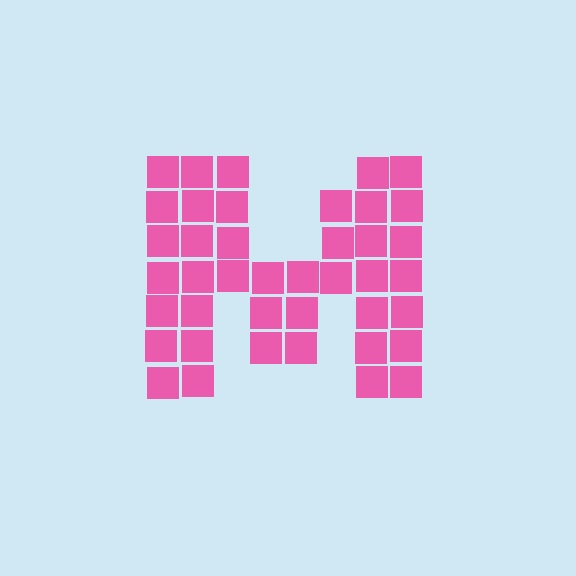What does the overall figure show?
The overall figure shows the letter M.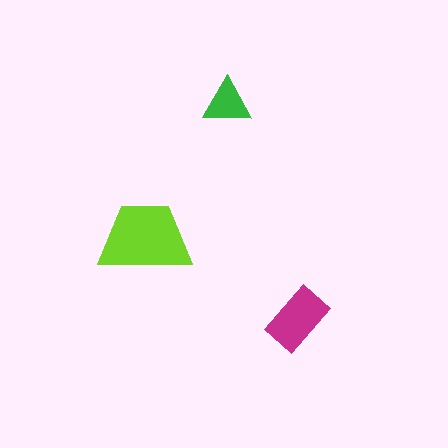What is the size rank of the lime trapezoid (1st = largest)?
1st.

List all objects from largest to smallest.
The lime trapezoid, the magenta rectangle, the green triangle.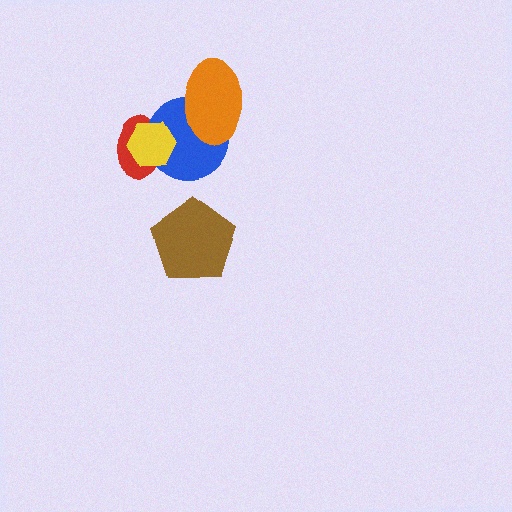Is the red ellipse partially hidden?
Yes, it is partially covered by another shape.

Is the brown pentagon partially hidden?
No, no other shape covers it.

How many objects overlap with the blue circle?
3 objects overlap with the blue circle.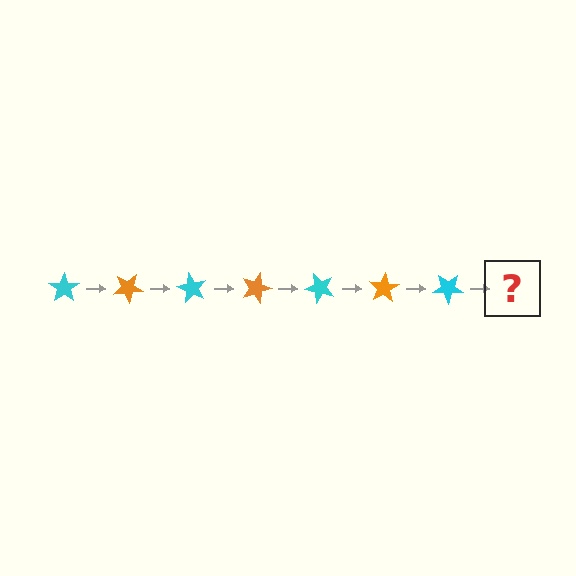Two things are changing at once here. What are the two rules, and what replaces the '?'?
The two rules are that it rotates 30 degrees each step and the color cycles through cyan and orange. The '?' should be an orange star, rotated 210 degrees from the start.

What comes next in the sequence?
The next element should be an orange star, rotated 210 degrees from the start.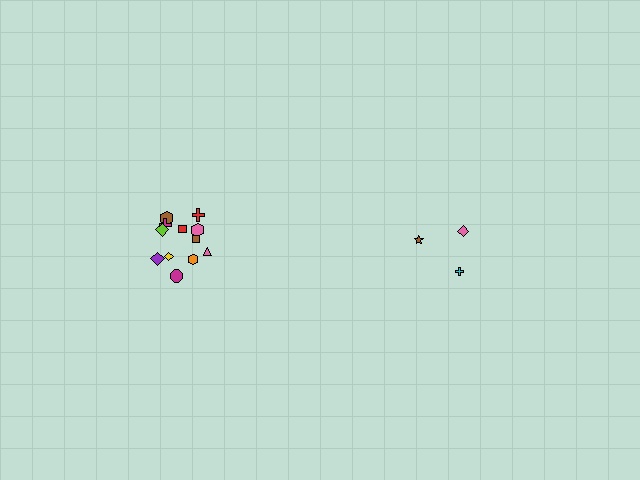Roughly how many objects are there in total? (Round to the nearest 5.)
Roughly 15 objects in total.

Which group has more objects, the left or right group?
The left group.